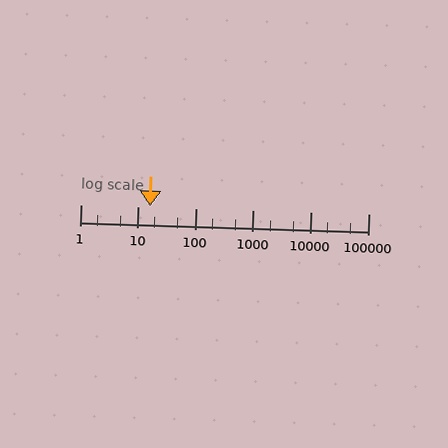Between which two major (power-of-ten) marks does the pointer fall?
The pointer is between 10 and 100.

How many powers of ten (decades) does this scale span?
The scale spans 5 decades, from 1 to 100000.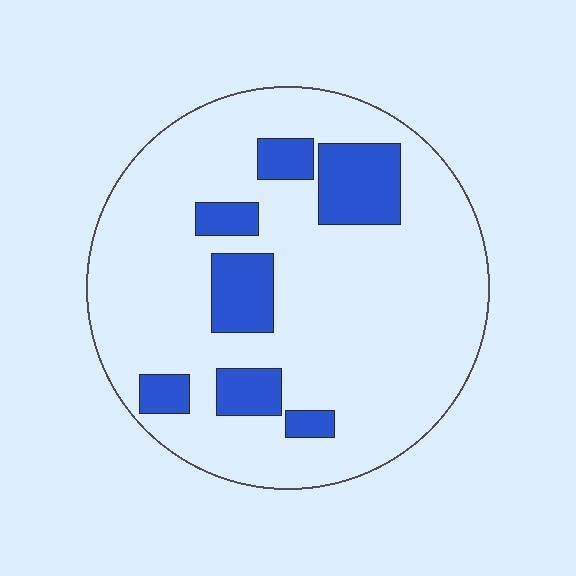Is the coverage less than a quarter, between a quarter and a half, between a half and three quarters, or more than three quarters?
Less than a quarter.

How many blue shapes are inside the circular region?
7.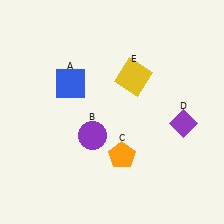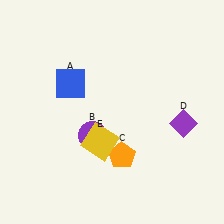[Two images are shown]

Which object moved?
The yellow square (E) moved down.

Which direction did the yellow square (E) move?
The yellow square (E) moved down.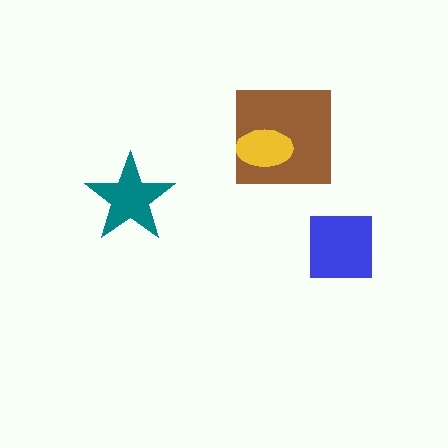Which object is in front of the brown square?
The yellow ellipse is in front of the brown square.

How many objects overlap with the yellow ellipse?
1 object overlaps with the yellow ellipse.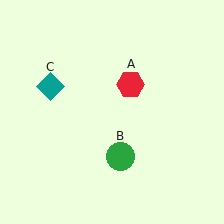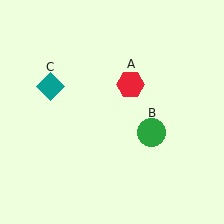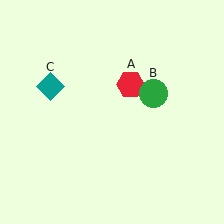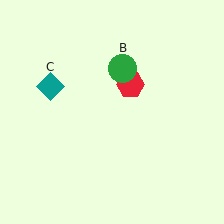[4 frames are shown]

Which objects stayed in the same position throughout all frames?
Red hexagon (object A) and teal diamond (object C) remained stationary.